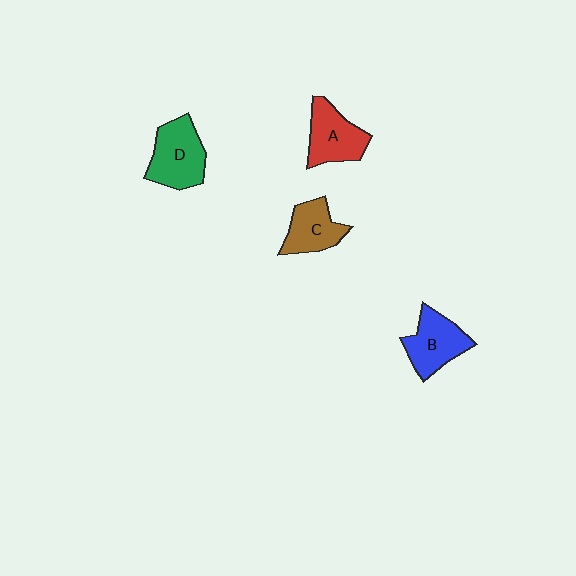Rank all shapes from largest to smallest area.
From largest to smallest: D (green), B (blue), A (red), C (brown).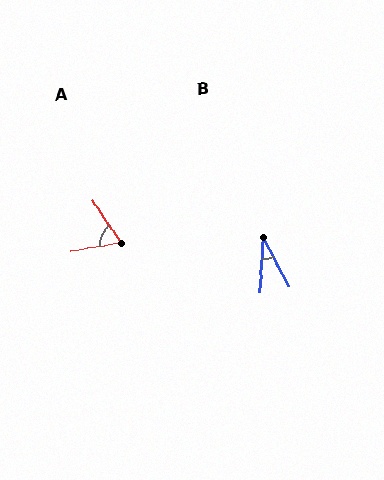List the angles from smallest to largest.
B (31°), A (65°).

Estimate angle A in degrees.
Approximately 65 degrees.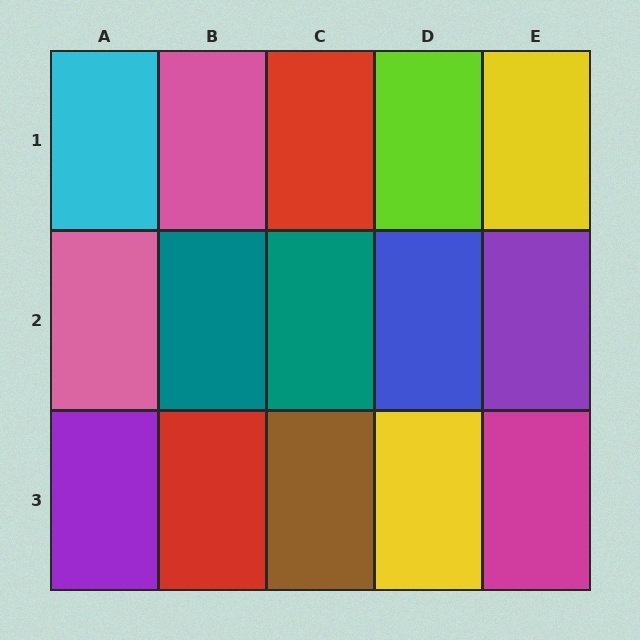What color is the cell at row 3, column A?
Purple.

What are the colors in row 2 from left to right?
Pink, teal, teal, blue, purple.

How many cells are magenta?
1 cell is magenta.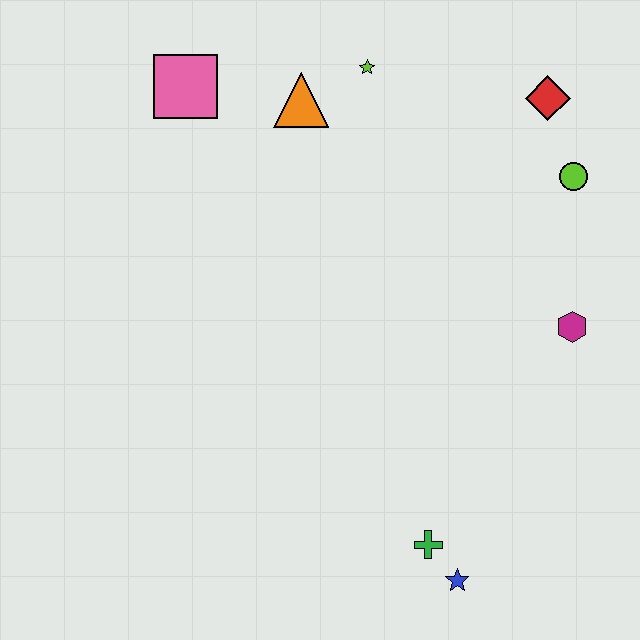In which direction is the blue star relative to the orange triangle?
The blue star is below the orange triangle.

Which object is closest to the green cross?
The blue star is closest to the green cross.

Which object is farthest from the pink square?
The blue star is farthest from the pink square.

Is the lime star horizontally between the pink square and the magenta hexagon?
Yes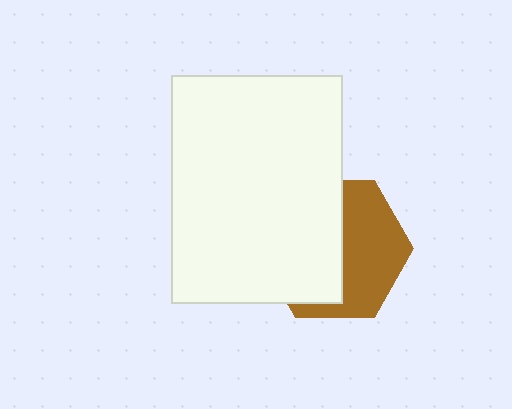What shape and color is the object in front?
The object in front is a white rectangle.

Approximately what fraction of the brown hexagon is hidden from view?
Roughly 53% of the brown hexagon is hidden behind the white rectangle.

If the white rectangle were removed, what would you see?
You would see the complete brown hexagon.